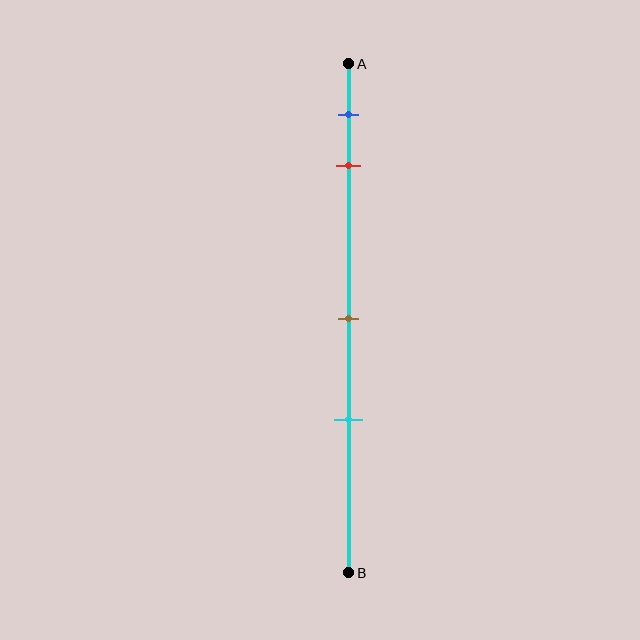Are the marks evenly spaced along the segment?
No, the marks are not evenly spaced.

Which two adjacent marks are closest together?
The blue and red marks are the closest adjacent pair.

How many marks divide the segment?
There are 4 marks dividing the segment.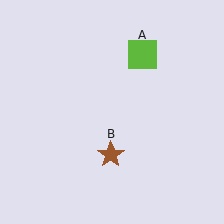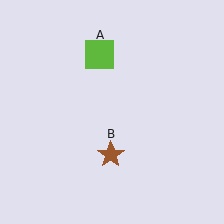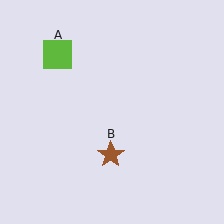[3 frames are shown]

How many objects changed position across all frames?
1 object changed position: lime square (object A).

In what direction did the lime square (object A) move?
The lime square (object A) moved left.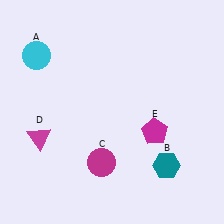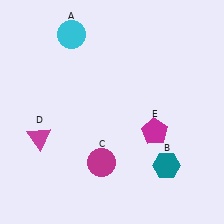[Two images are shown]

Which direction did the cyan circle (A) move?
The cyan circle (A) moved right.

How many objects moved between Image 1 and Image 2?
1 object moved between the two images.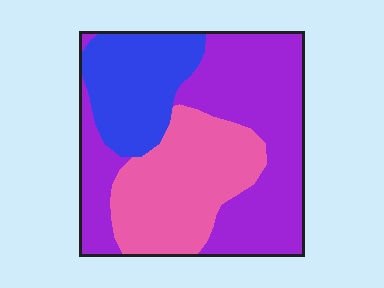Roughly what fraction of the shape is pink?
Pink covers 30% of the shape.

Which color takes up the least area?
Blue, at roughly 20%.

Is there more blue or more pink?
Pink.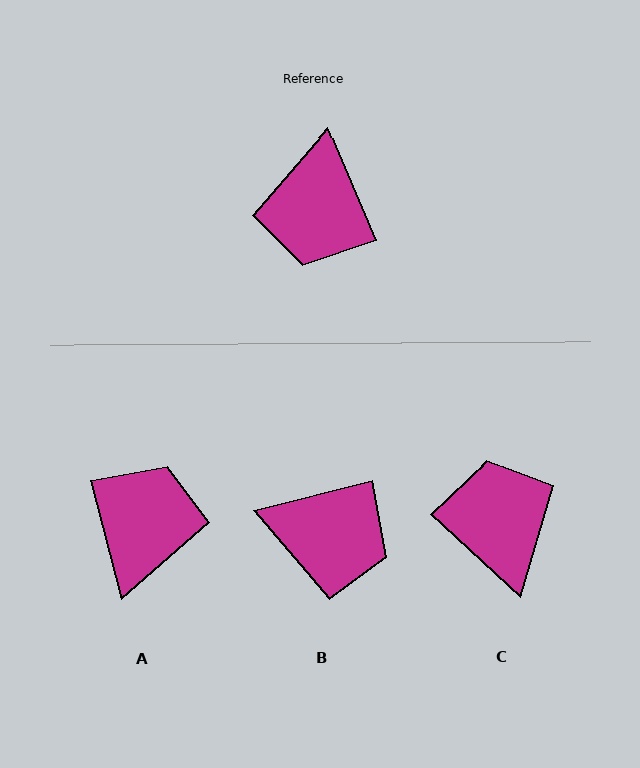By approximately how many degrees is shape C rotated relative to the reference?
Approximately 156 degrees clockwise.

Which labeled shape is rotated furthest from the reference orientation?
A, about 172 degrees away.